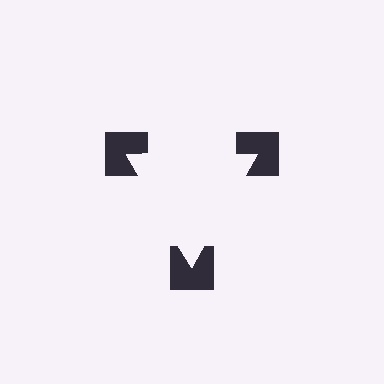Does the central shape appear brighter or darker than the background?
It typically appears slightly brighter than the background, even though no actual brightness change is drawn.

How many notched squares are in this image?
There are 3 — one at each vertex of the illusory triangle.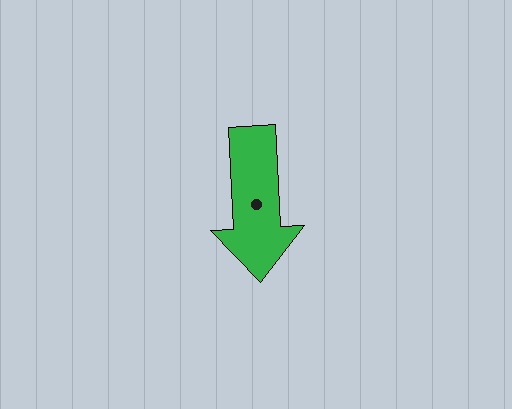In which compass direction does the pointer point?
South.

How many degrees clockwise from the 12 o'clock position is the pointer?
Approximately 177 degrees.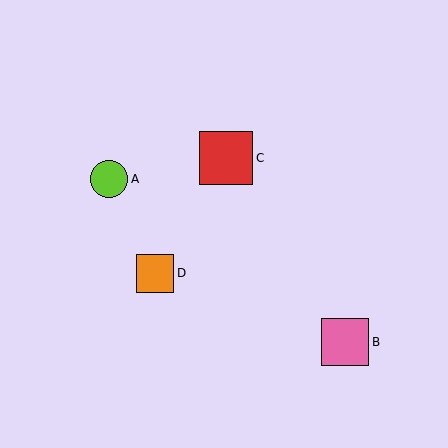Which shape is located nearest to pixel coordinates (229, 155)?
The red square (labeled C) at (226, 158) is nearest to that location.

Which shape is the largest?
The red square (labeled C) is the largest.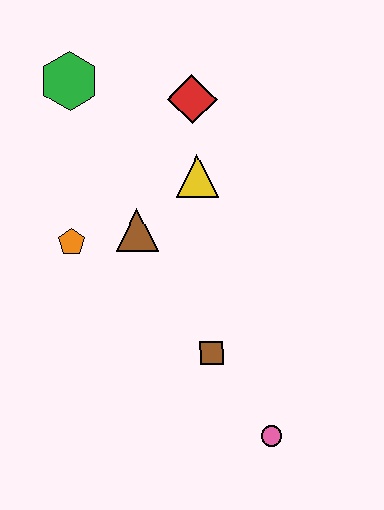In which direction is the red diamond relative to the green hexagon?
The red diamond is to the right of the green hexagon.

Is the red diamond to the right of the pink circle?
No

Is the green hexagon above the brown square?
Yes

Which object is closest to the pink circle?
The brown square is closest to the pink circle.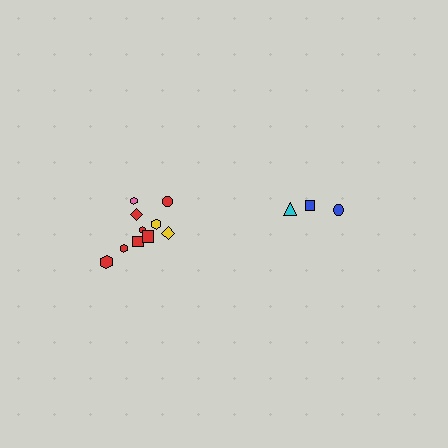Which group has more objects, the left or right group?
The left group.